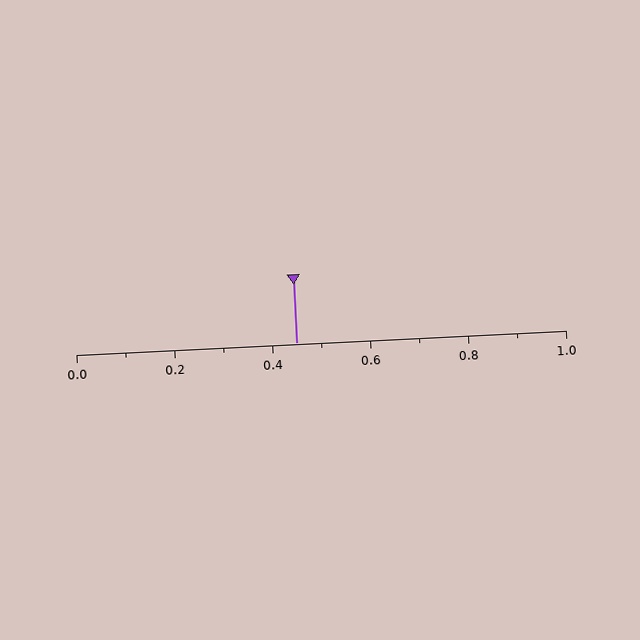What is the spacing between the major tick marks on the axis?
The major ticks are spaced 0.2 apart.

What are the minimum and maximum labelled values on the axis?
The axis runs from 0.0 to 1.0.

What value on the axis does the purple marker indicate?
The marker indicates approximately 0.45.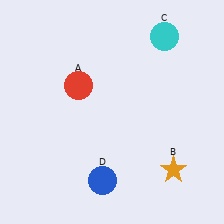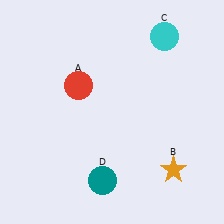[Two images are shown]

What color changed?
The circle (D) changed from blue in Image 1 to teal in Image 2.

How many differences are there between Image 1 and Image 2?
There is 1 difference between the two images.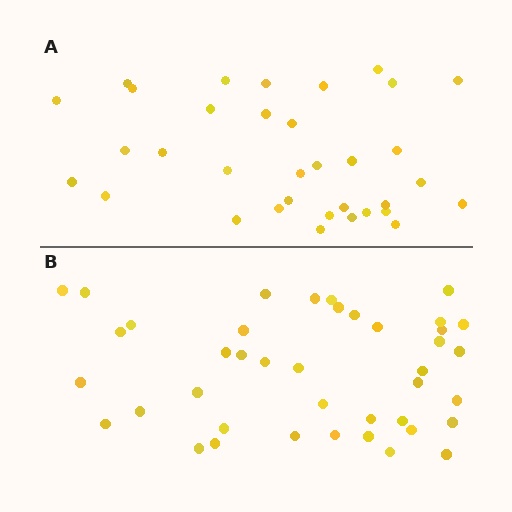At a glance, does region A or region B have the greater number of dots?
Region B (the bottom region) has more dots.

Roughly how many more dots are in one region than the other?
Region B has roughly 8 or so more dots than region A.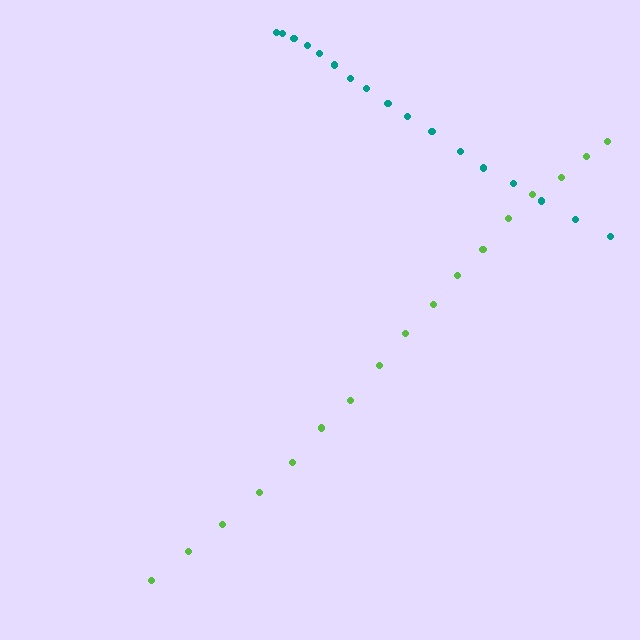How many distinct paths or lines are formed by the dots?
There are 2 distinct paths.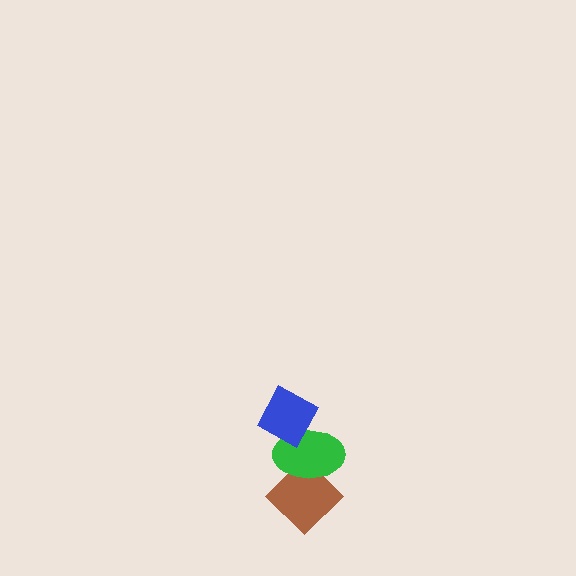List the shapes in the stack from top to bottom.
From top to bottom: the blue diamond, the green ellipse, the brown diamond.